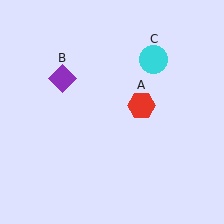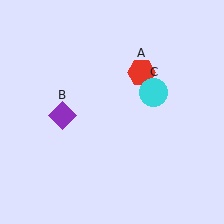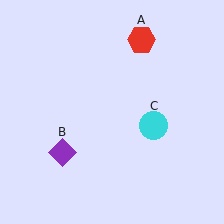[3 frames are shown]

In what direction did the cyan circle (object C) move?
The cyan circle (object C) moved down.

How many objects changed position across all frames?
3 objects changed position: red hexagon (object A), purple diamond (object B), cyan circle (object C).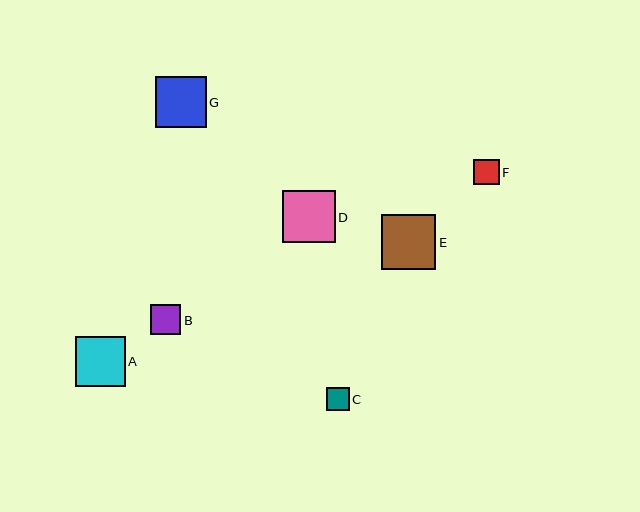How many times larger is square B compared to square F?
Square B is approximately 1.2 times the size of square F.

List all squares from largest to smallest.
From largest to smallest: E, D, G, A, B, F, C.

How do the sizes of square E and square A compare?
Square E and square A are approximately the same size.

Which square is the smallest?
Square C is the smallest with a size of approximately 22 pixels.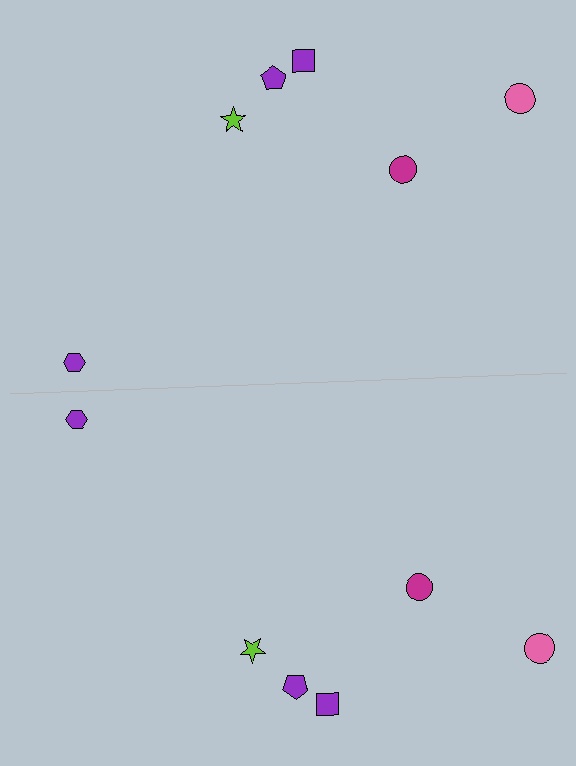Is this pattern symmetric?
Yes, this pattern has bilateral (reflection) symmetry.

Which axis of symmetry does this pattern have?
The pattern has a horizontal axis of symmetry running through the center of the image.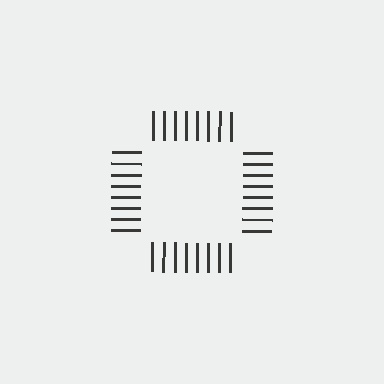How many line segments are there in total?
32 — 8 along each of the 4 edges.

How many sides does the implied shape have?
4 sides — the line-ends trace a square.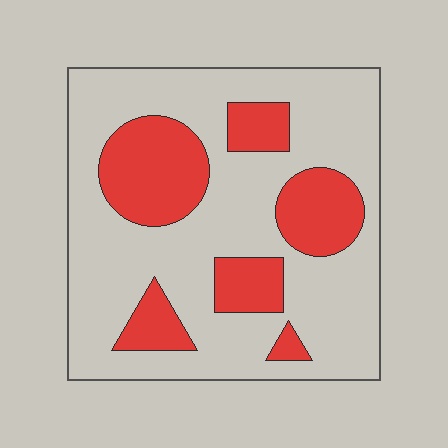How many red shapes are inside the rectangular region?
6.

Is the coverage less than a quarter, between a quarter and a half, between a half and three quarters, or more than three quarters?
Between a quarter and a half.